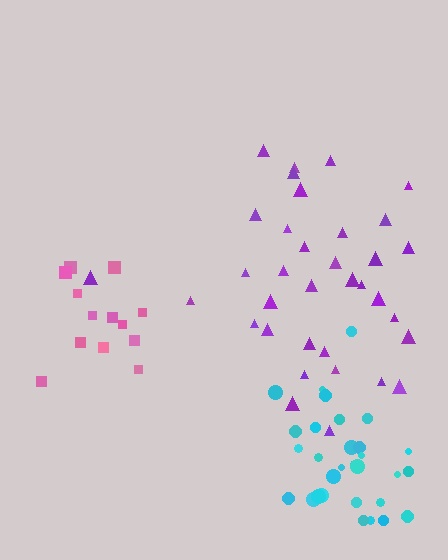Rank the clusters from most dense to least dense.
cyan, pink, purple.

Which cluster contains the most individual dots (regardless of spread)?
Purple (35).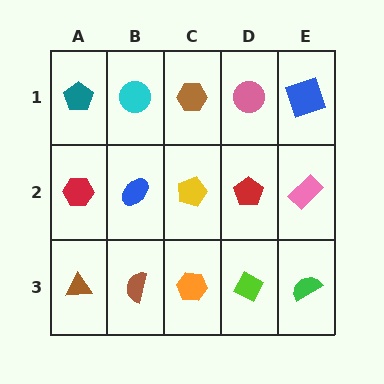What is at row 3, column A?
A brown triangle.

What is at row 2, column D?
A red pentagon.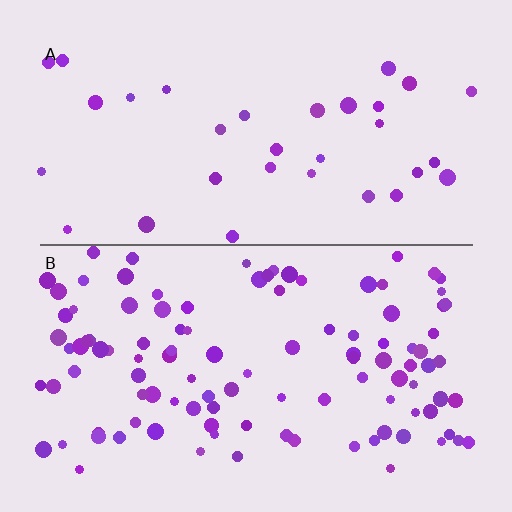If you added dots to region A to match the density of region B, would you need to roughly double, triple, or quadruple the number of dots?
Approximately triple.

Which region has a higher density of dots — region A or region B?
B (the bottom).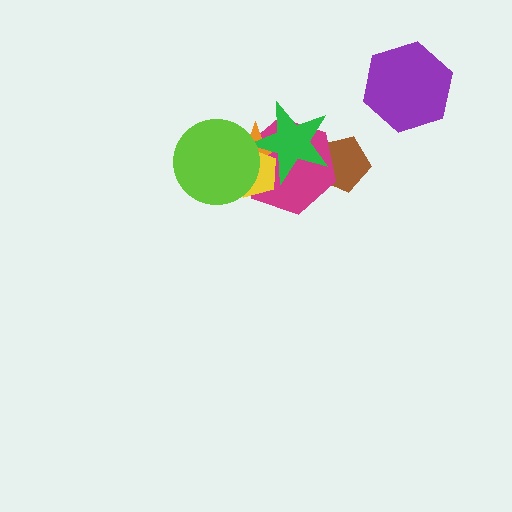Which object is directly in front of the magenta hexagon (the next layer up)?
The orange star is directly in front of the magenta hexagon.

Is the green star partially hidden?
Yes, it is partially covered by another shape.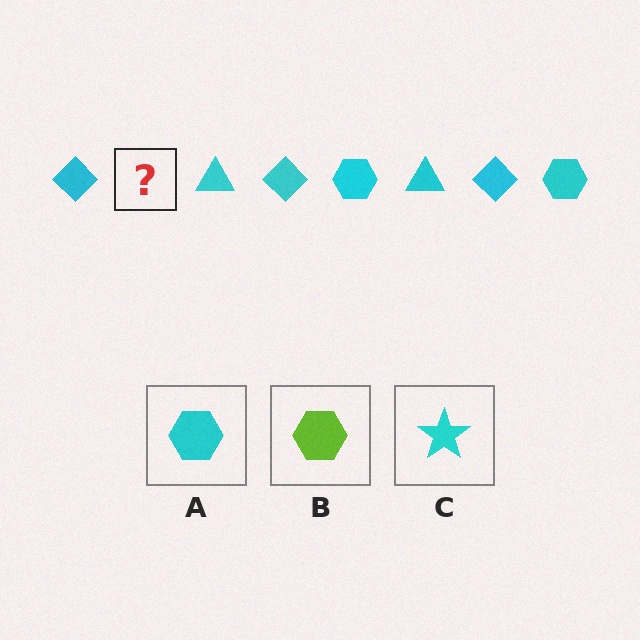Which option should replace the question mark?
Option A.